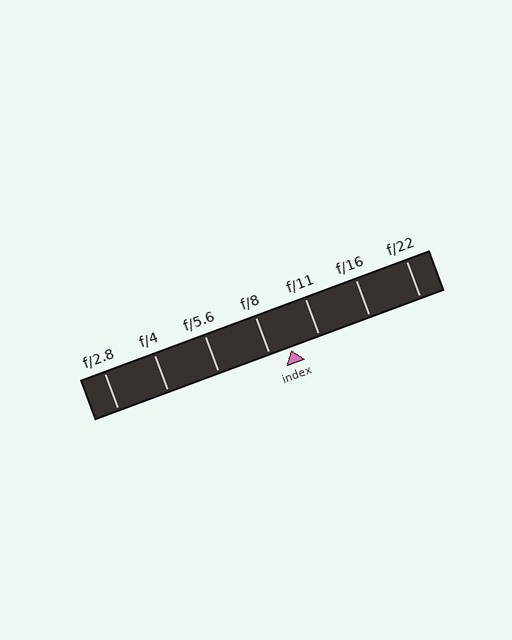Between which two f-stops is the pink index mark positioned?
The index mark is between f/8 and f/11.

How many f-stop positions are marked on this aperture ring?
There are 7 f-stop positions marked.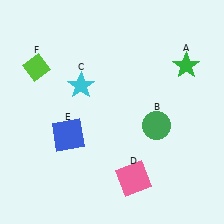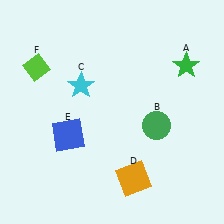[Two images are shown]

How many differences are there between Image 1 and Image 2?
There is 1 difference between the two images.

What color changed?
The square (D) changed from pink in Image 1 to orange in Image 2.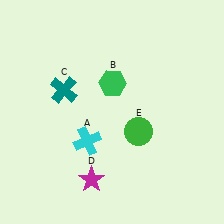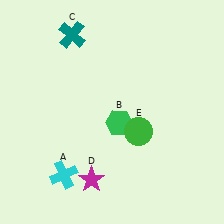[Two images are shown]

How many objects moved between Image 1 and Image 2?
3 objects moved between the two images.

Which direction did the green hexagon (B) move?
The green hexagon (B) moved down.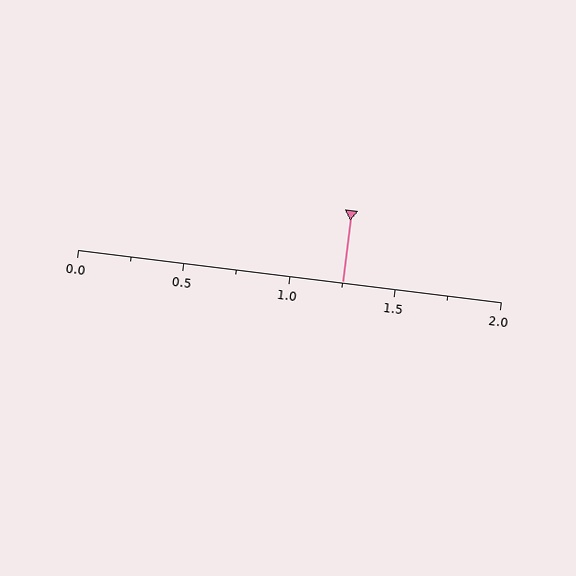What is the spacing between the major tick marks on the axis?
The major ticks are spaced 0.5 apart.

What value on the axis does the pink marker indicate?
The marker indicates approximately 1.25.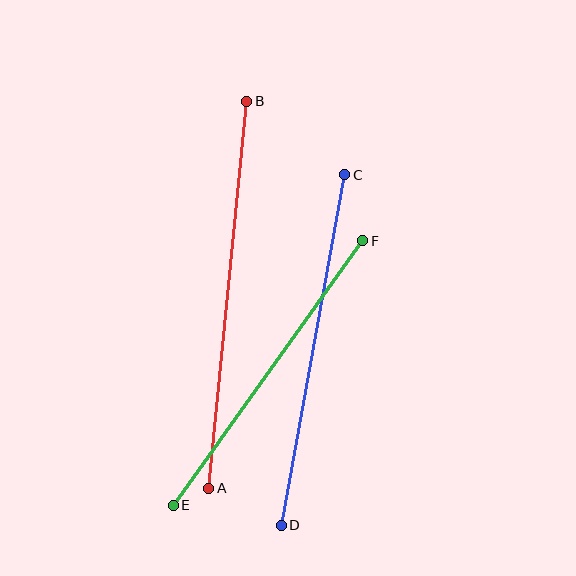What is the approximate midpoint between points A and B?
The midpoint is at approximately (228, 295) pixels.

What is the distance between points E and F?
The distance is approximately 326 pixels.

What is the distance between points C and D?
The distance is approximately 357 pixels.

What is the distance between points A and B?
The distance is approximately 389 pixels.